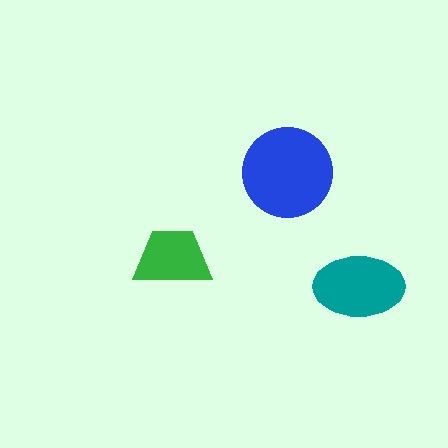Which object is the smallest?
The green trapezoid.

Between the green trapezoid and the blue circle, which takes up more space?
The blue circle.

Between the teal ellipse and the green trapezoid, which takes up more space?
The teal ellipse.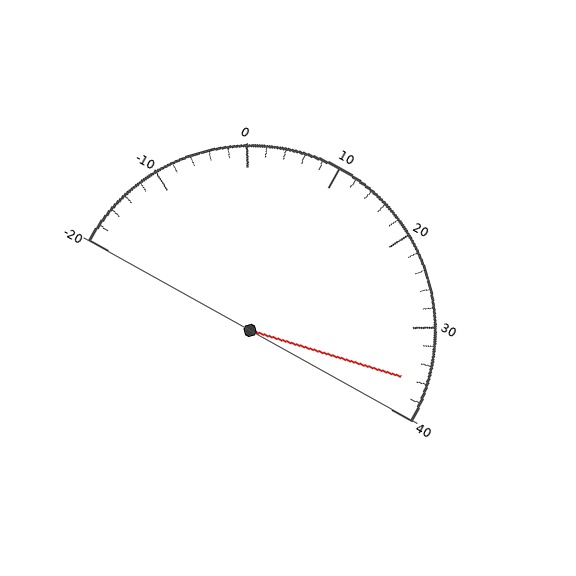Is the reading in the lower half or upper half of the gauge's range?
The reading is in the upper half of the range (-20 to 40).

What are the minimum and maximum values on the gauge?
The gauge ranges from -20 to 40.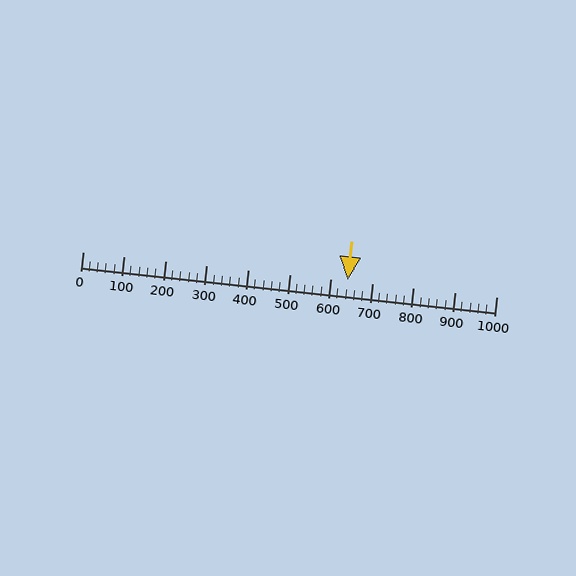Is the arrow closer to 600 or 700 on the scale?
The arrow is closer to 600.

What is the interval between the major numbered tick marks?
The major tick marks are spaced 100 units apart.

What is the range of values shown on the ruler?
The ruler shows values from 0 to 1000.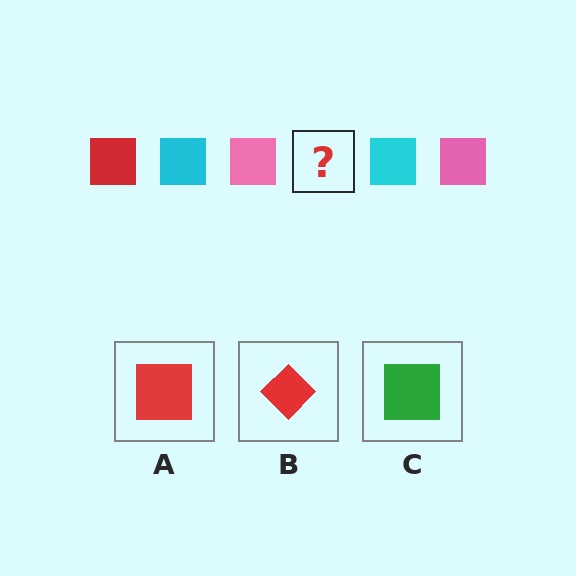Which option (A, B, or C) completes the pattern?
A.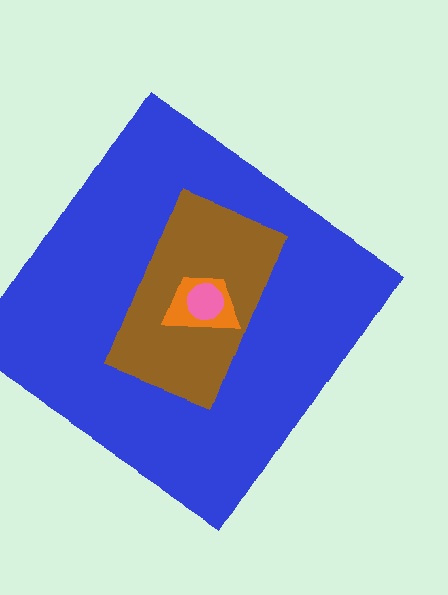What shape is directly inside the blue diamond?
The brown rectangle.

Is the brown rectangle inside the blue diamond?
Yes.